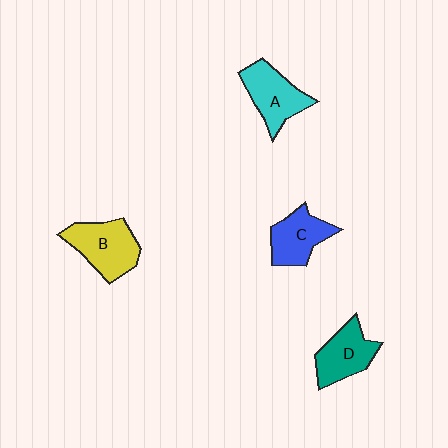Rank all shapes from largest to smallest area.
From largest to smallest: B (yellow), A (cyan), D (teal), C (blue).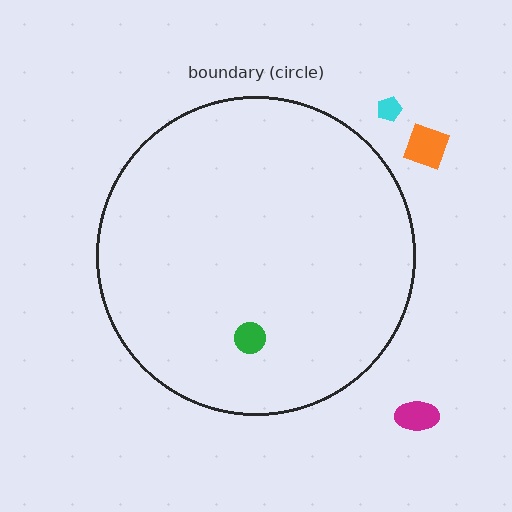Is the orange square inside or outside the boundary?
Outside.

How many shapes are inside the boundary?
1 inside, 3 outside.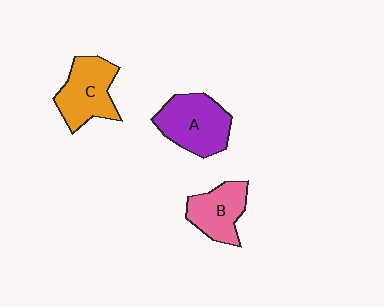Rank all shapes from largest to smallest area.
From largest to smallest: A (purple), C (orange), B (pink).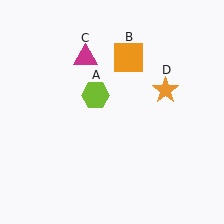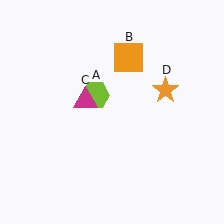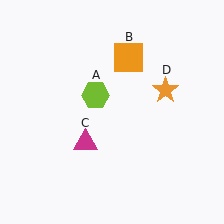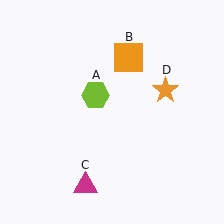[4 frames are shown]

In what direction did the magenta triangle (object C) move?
The magenta triangle (object C) moved down.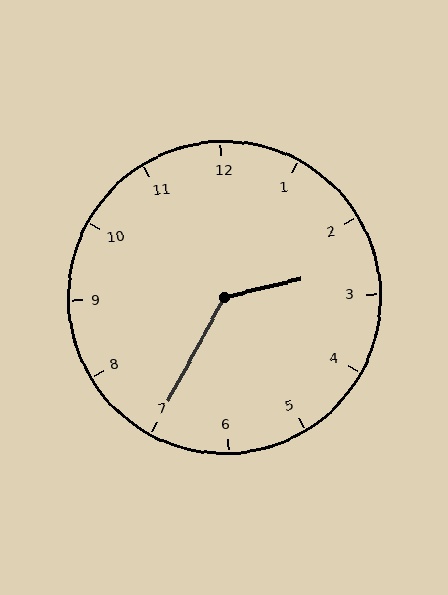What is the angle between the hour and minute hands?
Approximately 132 degrees.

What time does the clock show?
2:35.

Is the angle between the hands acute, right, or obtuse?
It is obtuse.